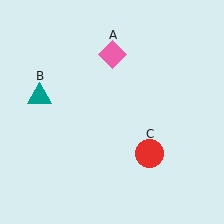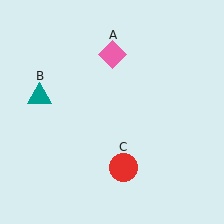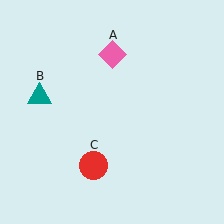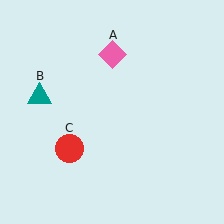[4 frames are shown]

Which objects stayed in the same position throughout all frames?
Pink diamond (object A) and teal triangle (object B) remained stationary.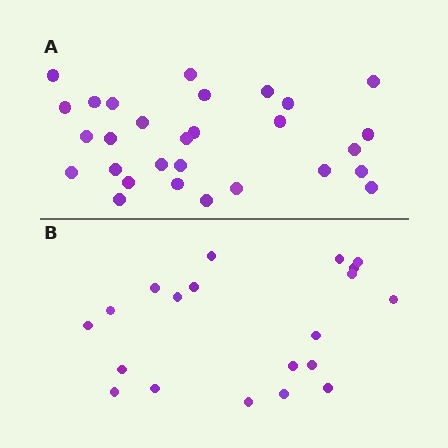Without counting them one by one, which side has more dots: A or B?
Region A (the top region) has more dots.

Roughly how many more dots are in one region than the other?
Region A has roughly 8 or so more dots than region B.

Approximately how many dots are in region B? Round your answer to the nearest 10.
About 20 dots.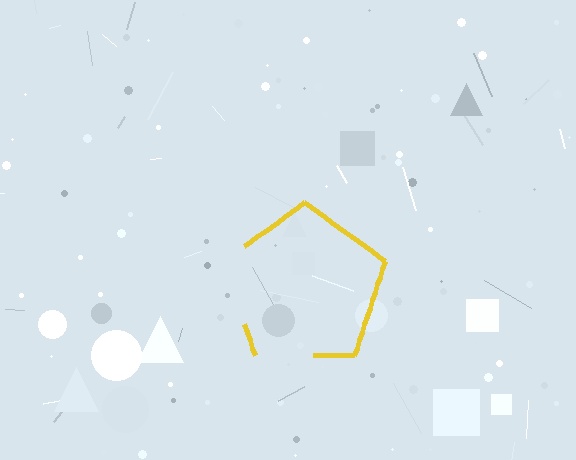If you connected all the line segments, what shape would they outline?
They would outline a pentagon.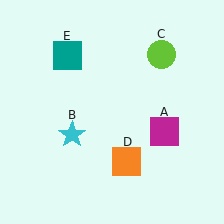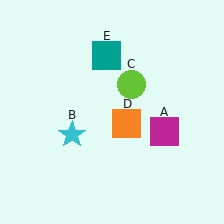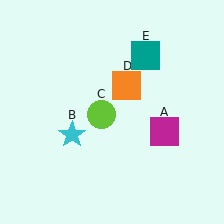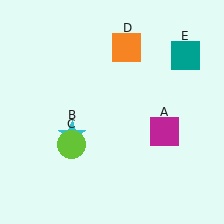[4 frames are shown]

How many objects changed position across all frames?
3 objects changed position: lime circle (object C), orange square (object D), teal square (object E).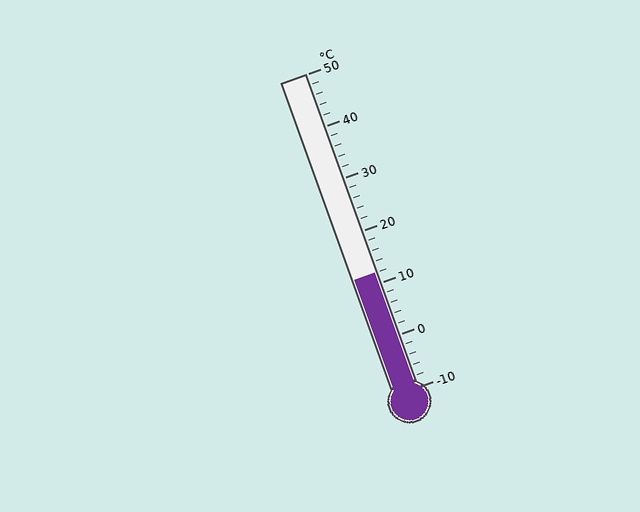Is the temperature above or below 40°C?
The temperature is below 40°C.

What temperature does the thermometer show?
The thermometer shows approximately 12°C.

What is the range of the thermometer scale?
The thermometer scale ranges from -10°C to 50°C.